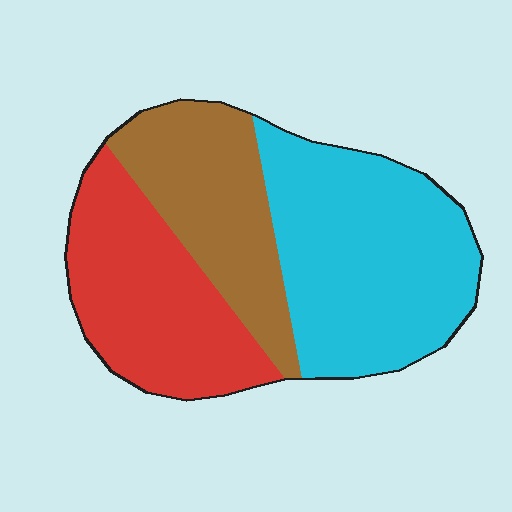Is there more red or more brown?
Red.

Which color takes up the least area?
Brown, at roughly 25%.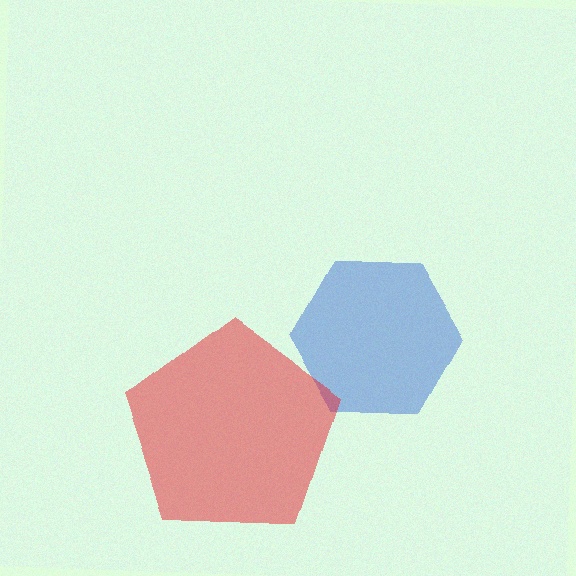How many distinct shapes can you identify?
There are 2 distinct shapes: a blue hexagon, a red pentagon.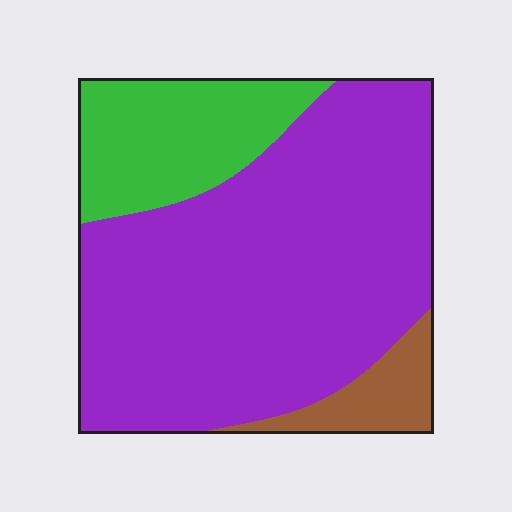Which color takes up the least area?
Brown, at roughly 10%.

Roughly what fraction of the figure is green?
Green takes up between a sixth and a third of the figure.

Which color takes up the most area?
Purple, at roughly 70%.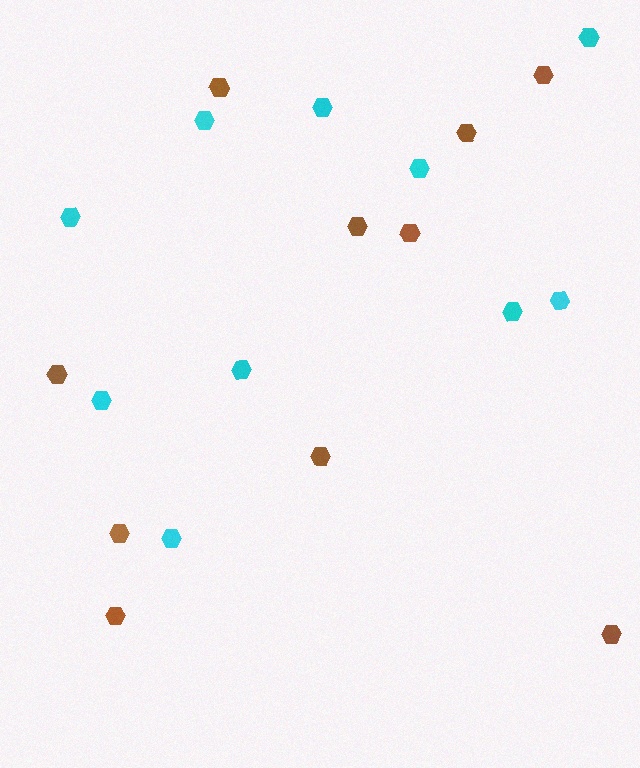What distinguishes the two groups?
There are 2 groups: one group of cyan hexagons (10) and one group of brown hexagons (10).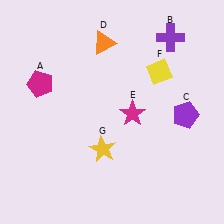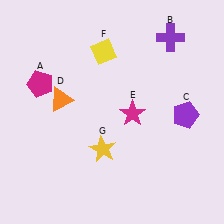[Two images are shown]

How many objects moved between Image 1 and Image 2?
2 objects moved between the two images.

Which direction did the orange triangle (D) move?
The orange triangle (D) moved down.